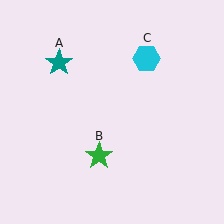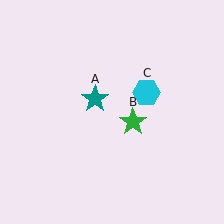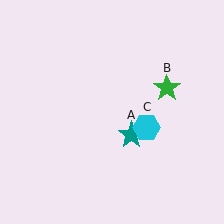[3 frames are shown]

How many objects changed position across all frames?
3 objects changed position: teal star (object A), green star (object B), cyan hexagon (object C).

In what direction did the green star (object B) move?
The green star (object B) moved up and to the right.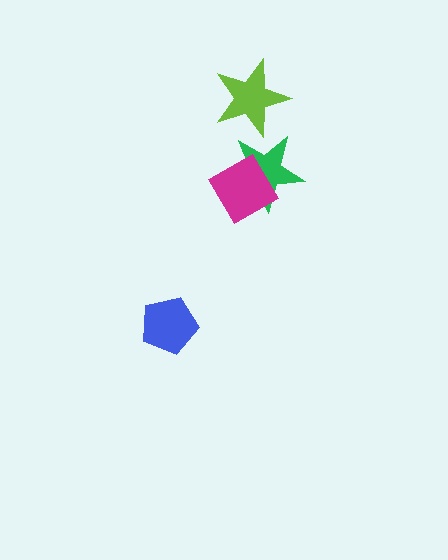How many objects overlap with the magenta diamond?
1 object overlaps with the magenta diamond.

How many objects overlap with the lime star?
0 objects overlap with the lime star.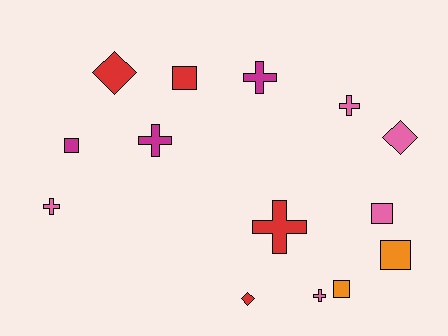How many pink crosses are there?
There are 3 pink crosses.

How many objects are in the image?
There are 14 objects.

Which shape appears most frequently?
Cross, with 6 objects.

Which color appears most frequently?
Pink, with 5 objects.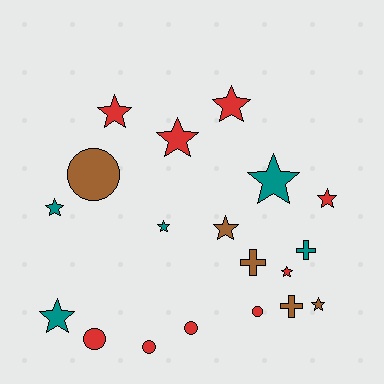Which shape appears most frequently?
Star, with 11 objects.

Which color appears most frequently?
Red, with 9 objects.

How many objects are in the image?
There are 19 objects.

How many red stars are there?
There are 5 red stars.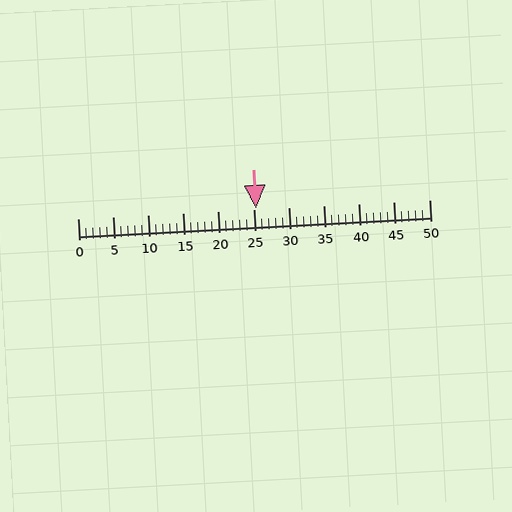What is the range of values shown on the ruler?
The ruler shows values from 0 to 50.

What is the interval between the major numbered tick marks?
The major tick marks are spaced 5 units apart.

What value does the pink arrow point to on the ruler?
The pink arrow points to approximately 25.